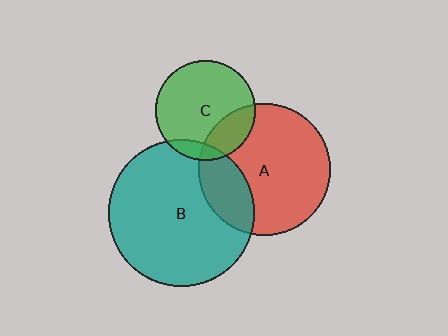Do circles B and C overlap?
Yes.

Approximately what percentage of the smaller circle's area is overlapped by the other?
Approximately 10%.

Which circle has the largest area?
Circle B (teal).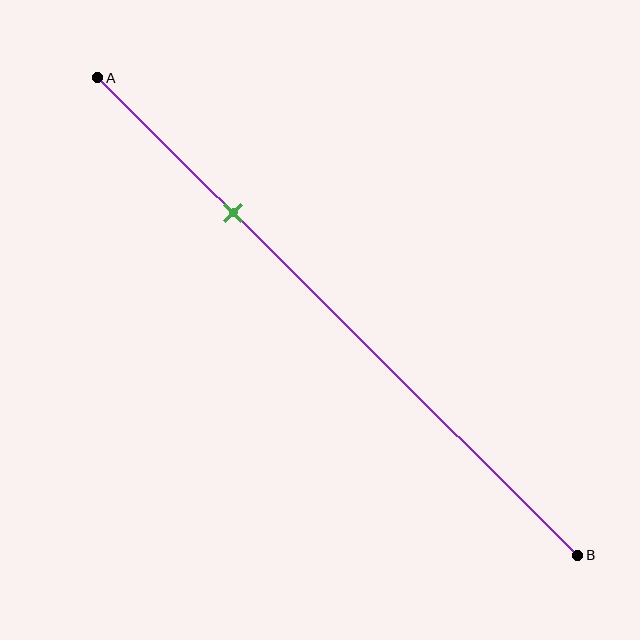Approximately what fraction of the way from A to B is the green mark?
The green mark is approximately 30% of the way from A to B.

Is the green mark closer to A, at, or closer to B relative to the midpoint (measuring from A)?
The green mark is closer to point A than the midpoint of segment AB.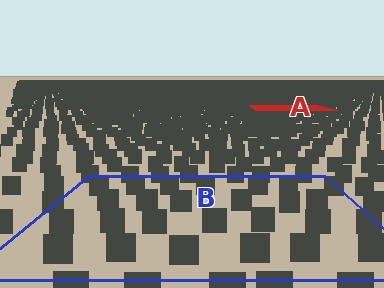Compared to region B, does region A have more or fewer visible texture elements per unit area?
Region A has more texture elements per unit area — they are packed more densely because it is farther away.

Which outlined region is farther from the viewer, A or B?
Region A is farther from the viewer — the texture elements inside it appear smaller and more densely packed.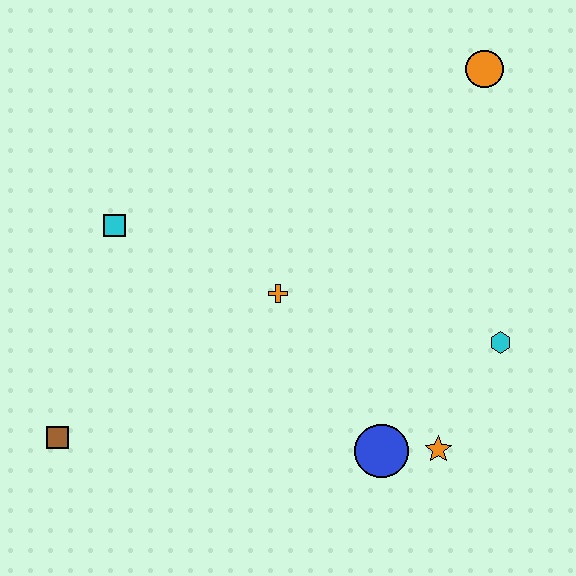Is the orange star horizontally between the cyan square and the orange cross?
No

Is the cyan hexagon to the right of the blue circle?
Yes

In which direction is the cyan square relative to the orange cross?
The cyan square is to the left of the orange cross.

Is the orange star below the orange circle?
Yes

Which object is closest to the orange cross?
The cyan square is closest to the orange cross.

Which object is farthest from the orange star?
The cyan square is farthest from the orange star.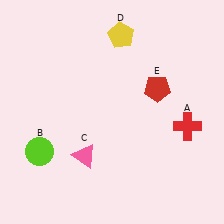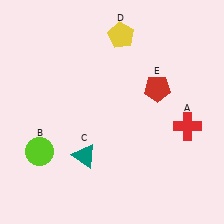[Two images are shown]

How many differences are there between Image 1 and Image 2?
There is 1 difference between the two images.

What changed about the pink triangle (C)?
In Image 1, C is pink. In Image 2, it changed to teal.